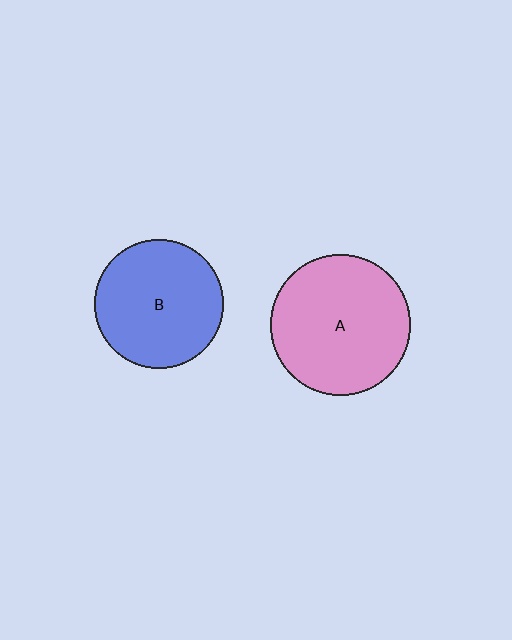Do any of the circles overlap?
No, none of the circles overlap.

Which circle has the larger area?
Circle A (pink).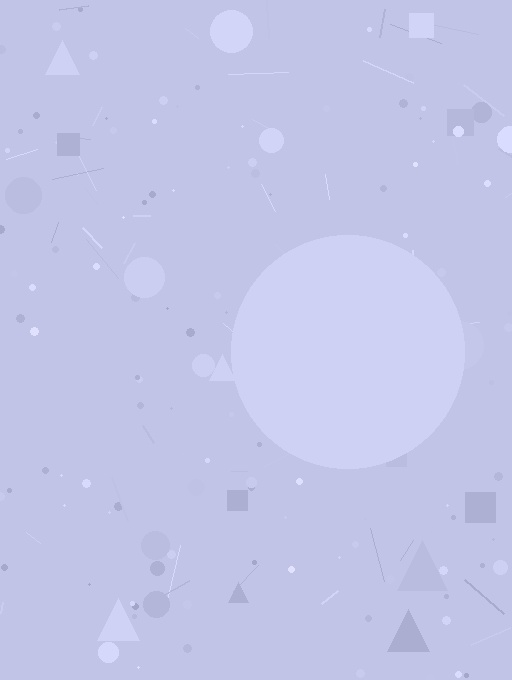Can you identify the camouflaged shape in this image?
The camouflaged shape is a circle.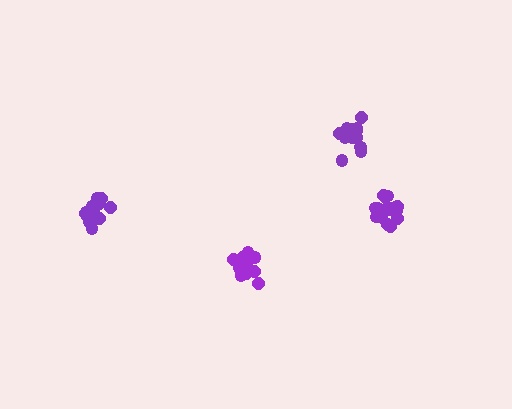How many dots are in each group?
Group 1: 17 dots, Group 2: 18 dots, Group 3: 17 dots, Group 4: 18 dots (70 total).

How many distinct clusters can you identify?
There are 4 distinct clusters.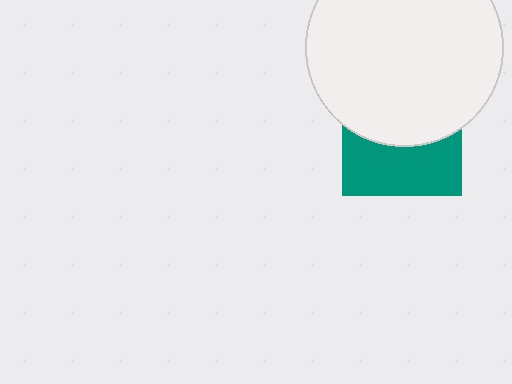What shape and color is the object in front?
The object in front is a white circle.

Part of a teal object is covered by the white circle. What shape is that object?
It is a square.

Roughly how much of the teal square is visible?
About half of it is visible (roughly 47%).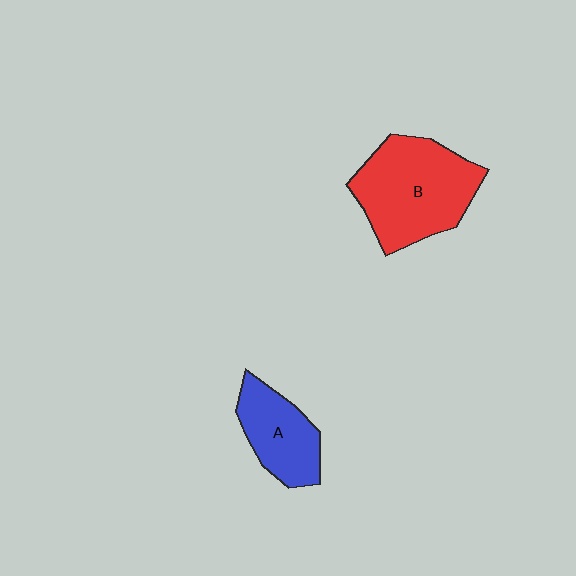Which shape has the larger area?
Shape B (red).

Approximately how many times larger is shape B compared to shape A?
Approximately 1.7 times.